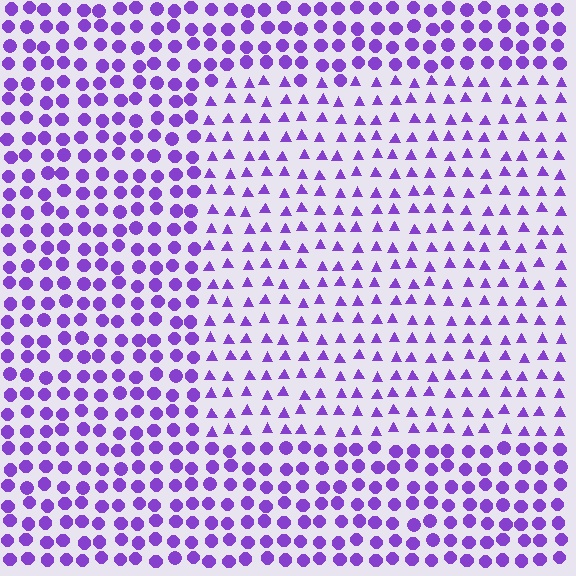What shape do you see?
I see a rectangle.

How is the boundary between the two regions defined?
The boundary is defined by a change in element shape: triangles inside vs. circles outside. All elements share the same color and spacing.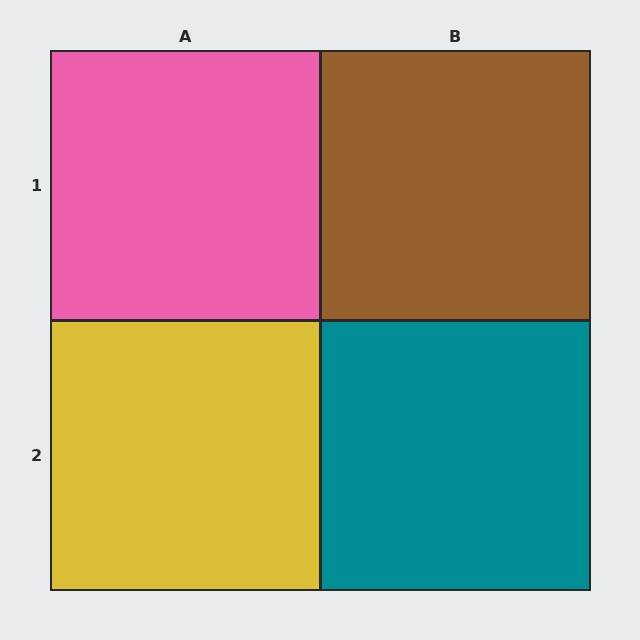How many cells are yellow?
1 cell is yellow.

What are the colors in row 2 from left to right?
Yellow, teal.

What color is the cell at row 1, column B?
Brown.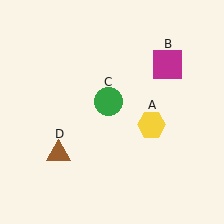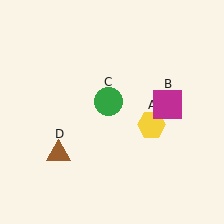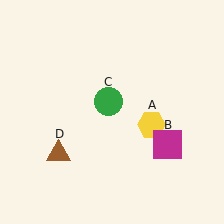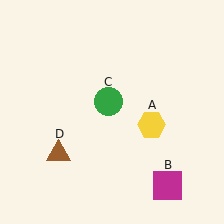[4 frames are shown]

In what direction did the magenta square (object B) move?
The magenta square (object B) moved down.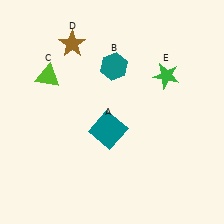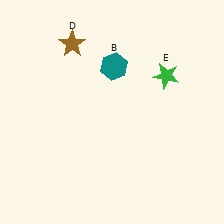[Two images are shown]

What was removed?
The teal square (A), the lime triangle (C) were removed in Image 2.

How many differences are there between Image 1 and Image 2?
There are 2 differences between the two images.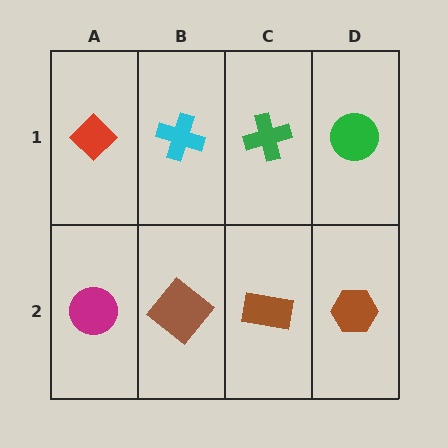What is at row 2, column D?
A brown hexagon.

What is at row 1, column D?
A green circle.